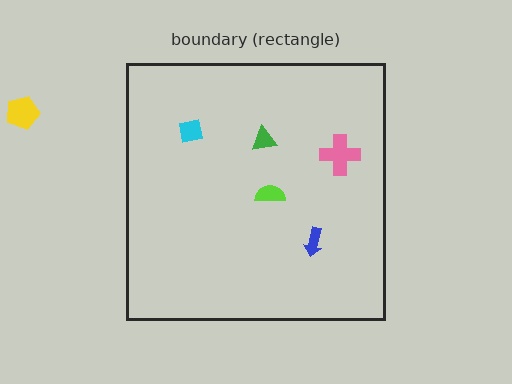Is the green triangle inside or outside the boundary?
Inside.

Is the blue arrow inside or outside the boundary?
Inside.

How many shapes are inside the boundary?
5 inside, 1 outside.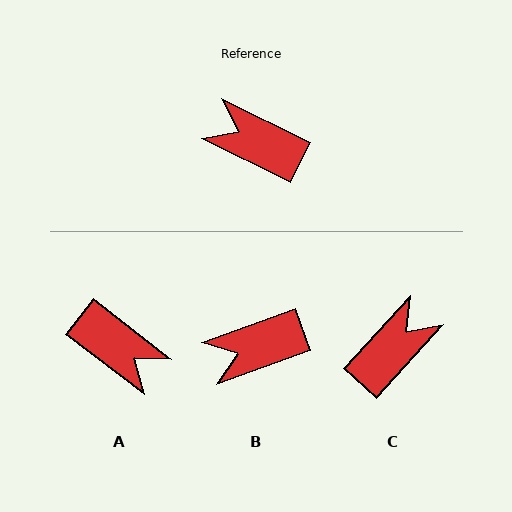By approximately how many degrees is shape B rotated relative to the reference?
Approximately 46 degrees counter-clockwise.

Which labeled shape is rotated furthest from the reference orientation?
A, about 168 degrees away.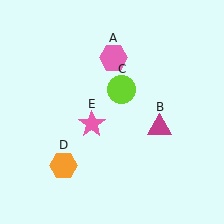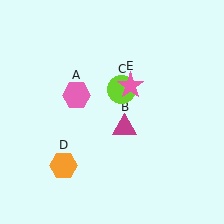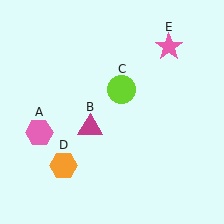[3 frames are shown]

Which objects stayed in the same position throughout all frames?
Lime circle (object C) and orange hexagon (object D) remained stationary.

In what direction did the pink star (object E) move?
The pink star (object E) moved up and to the right.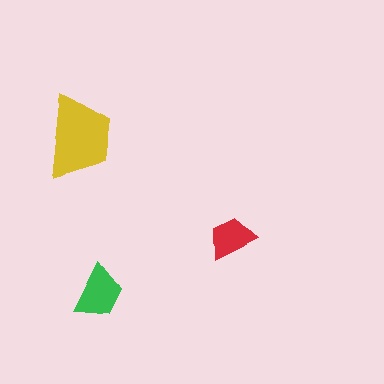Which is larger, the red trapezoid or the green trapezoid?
The green one.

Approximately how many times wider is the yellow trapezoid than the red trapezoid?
About 2 times wider.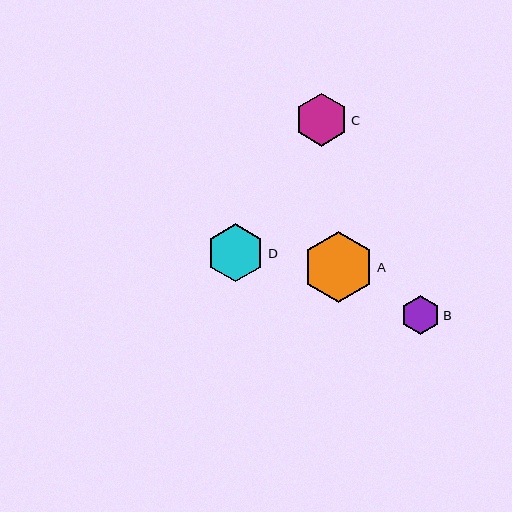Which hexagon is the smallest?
Hexagon B is the smallest with a size of approximately 39 pixels.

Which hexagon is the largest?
Hexagon A is the largest with a size of approximately 72 pixels.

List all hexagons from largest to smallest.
From largest to smallest: A, D, C, B.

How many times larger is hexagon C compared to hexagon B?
Hexagon C is approximately 1.3 times the size of hexagon B.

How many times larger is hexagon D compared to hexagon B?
Hexagon D is approximately 1.5 times the size of hexagon B.